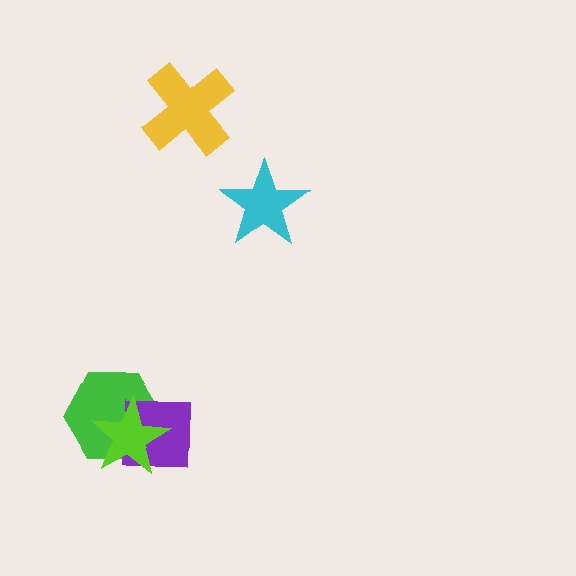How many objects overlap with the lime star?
2 objects overlap with the lime star.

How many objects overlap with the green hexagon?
2 objects overlap with the green hexagon.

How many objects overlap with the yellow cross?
0 objects overlap with the yellow cross.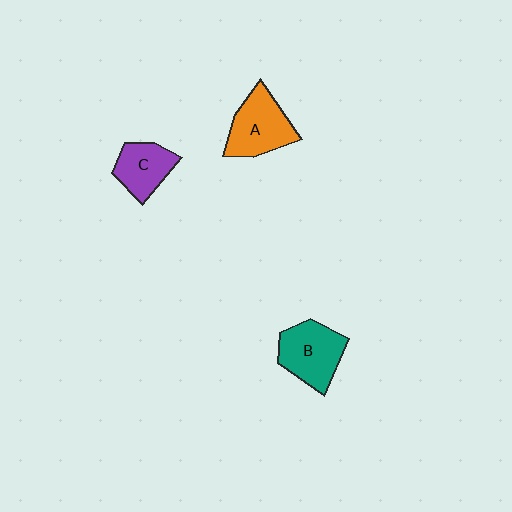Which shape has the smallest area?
Shape C (purple).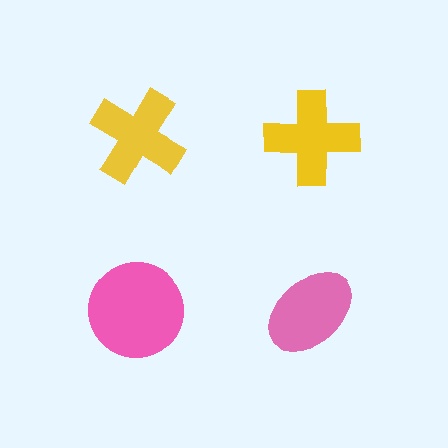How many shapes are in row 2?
2 shapes.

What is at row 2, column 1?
A pink circle.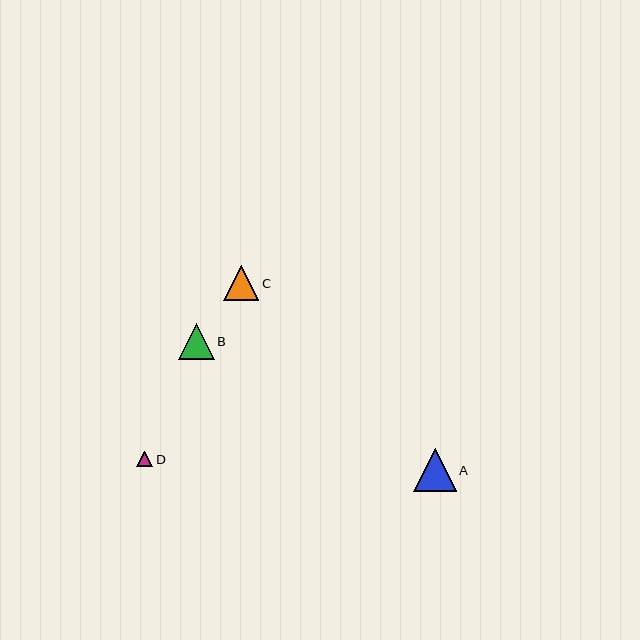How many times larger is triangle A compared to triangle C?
Triangle A is approximately 1.2 times the size of triangle C.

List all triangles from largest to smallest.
From largest to smallest: A, B, C, D.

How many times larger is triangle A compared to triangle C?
Triangle A is approximately 1.2 times the size of triangle C.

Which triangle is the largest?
Triangle A is the largest with a size of approximately 43 pixels.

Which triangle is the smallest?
Triangle D is the smallest with a size of approximately 16 pixels.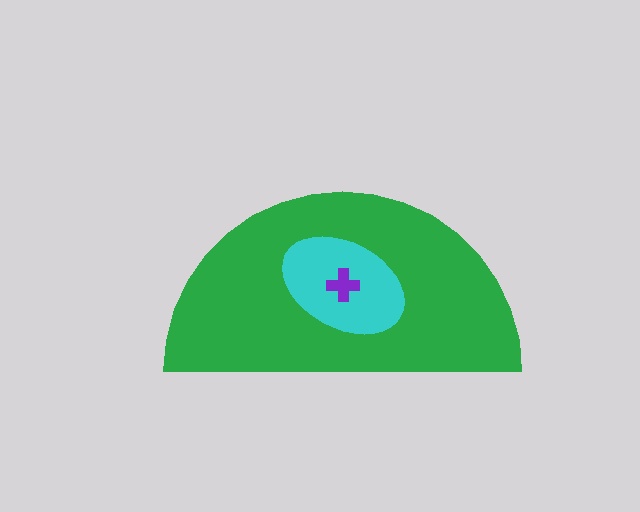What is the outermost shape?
The green semicircle.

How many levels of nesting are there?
3.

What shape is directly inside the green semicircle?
The cyan ellipse.